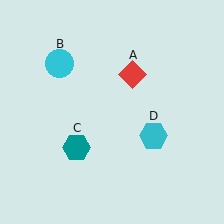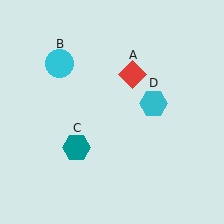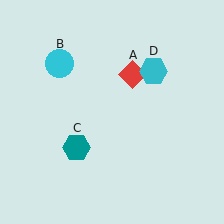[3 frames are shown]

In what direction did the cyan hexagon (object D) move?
The cyan hexagon (object D) moved up.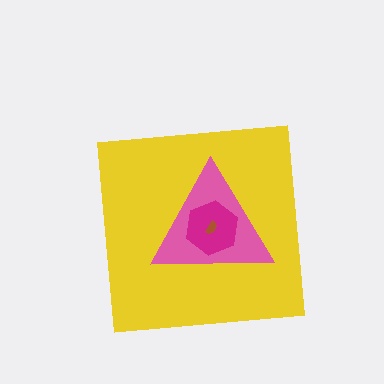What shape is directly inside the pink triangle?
The magenta hexagon.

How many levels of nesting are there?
4.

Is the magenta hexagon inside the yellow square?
Yes.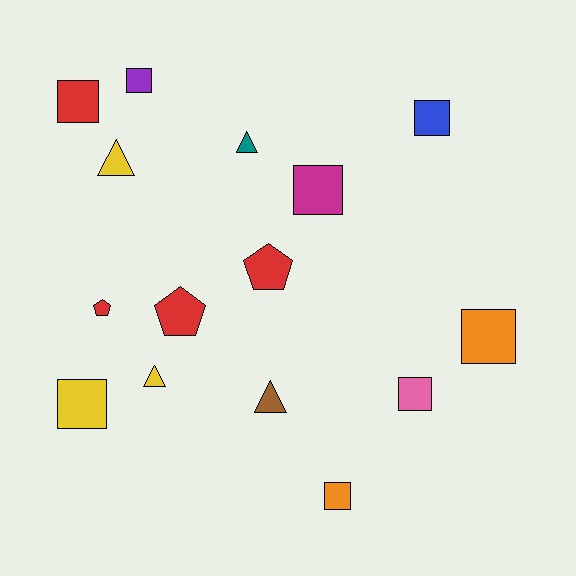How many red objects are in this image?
There are 4 red objects.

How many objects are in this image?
There are 15 objects.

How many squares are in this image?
There are 8 squares.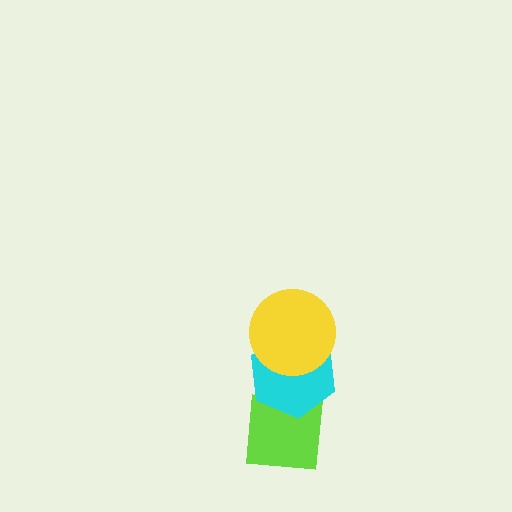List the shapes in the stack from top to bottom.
From top to bottom: the yellow circle, the cyan hexagon, the lime square.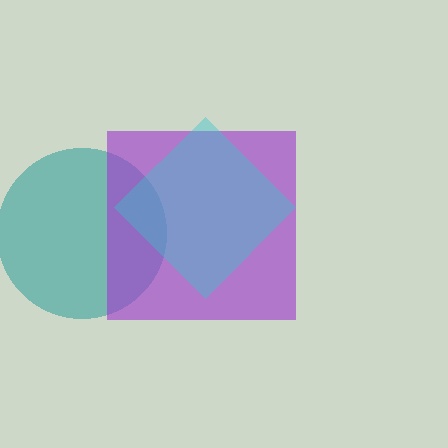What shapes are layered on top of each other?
The layered shapes are: a teal circle, a purple square, a cyan diamond.